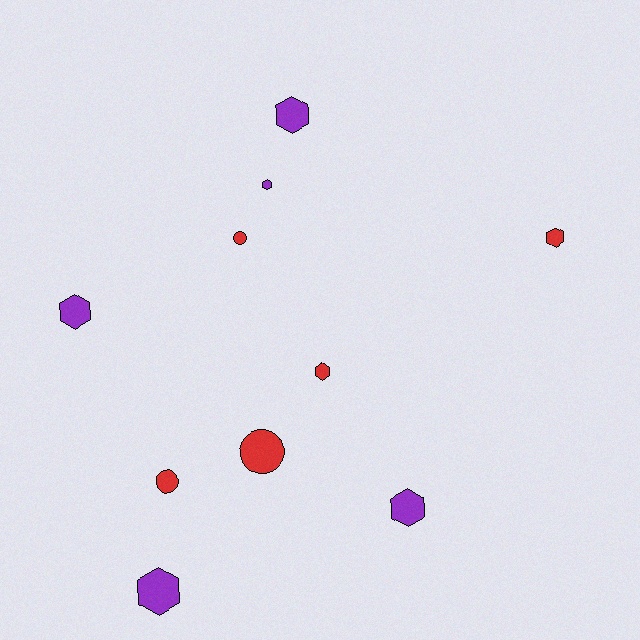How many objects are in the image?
There are 10 objects.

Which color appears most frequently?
Red, with 5 objects.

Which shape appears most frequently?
Hexagon, with 7 objects.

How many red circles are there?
There are 3 red circles.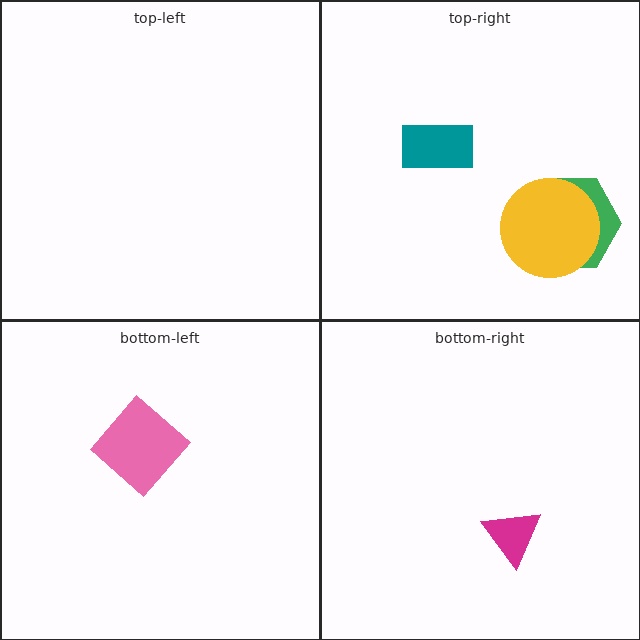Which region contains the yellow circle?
The top-right region.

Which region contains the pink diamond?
The bottom-left region.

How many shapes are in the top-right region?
3.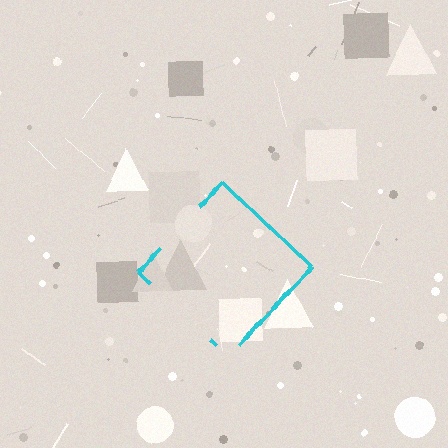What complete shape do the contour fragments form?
The contour fragments form a diamond.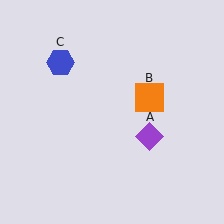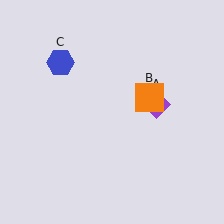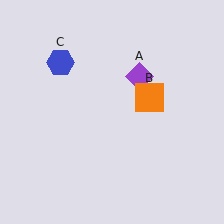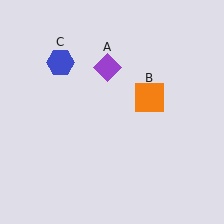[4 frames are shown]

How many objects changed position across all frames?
1 object changed position: purple diamond (object A).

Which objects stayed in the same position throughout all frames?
Orange square (object B) and blue hexagon (object C) remained stationary.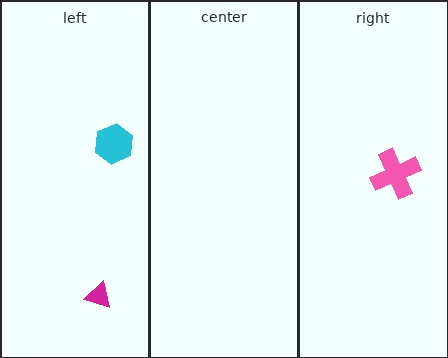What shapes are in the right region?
The pink cross.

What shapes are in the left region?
The cyan hexagon, the magenta triangle.